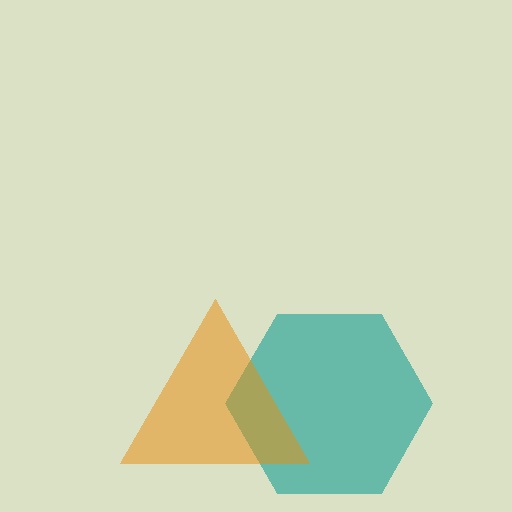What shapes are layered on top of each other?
The layered shapes are: a teal hexagon, an orange triangle.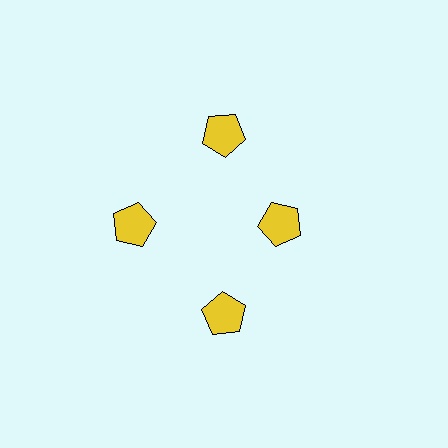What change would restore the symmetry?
The symmetry would be restored by moving it outward, back onto the ring so that all 4 pentagons sit at equal angles and equal distance from the center.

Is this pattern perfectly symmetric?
No. The 4 yellow pentagons are arranged in a ring, but one element near the 3 o'clock position is pulled inward toward the center, breaking the 4-fold rotational symmetry.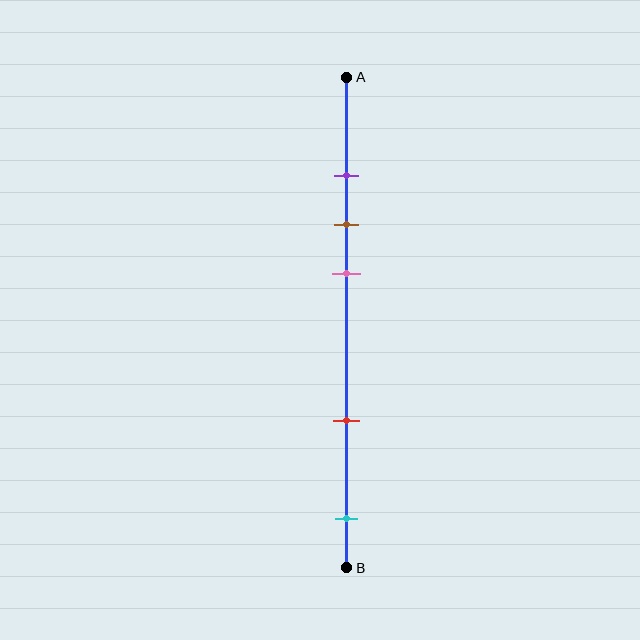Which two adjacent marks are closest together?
The purple and brown marks are the closest adjacent pair.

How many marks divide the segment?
There are 5 marks dividing the segment.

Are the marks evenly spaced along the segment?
No, the marks are not evenly spaced.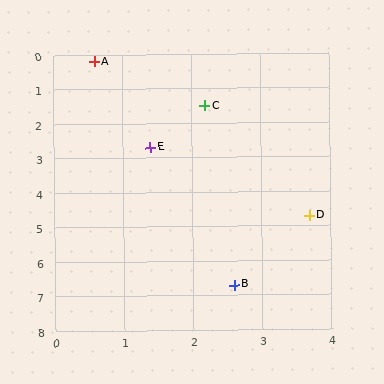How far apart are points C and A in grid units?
Points C and A are about 2.1 grid units apart.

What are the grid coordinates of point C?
Point C is at approximately (2.2, 1.5).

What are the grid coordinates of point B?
Point B is at approximately (2.6, 6.7).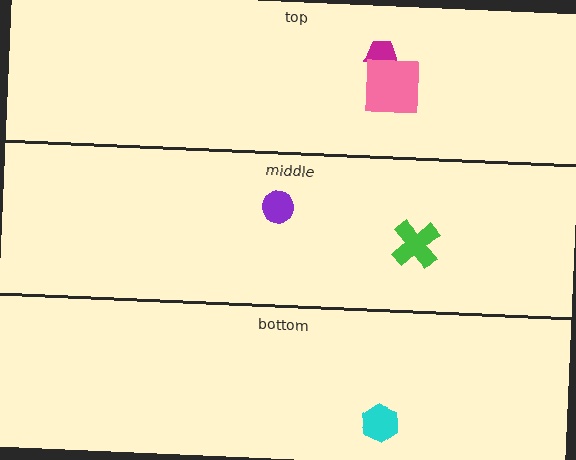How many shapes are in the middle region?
2.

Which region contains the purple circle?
The middle region.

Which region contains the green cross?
The middle region.